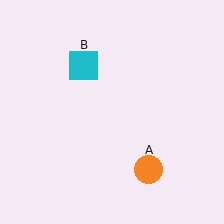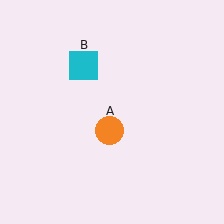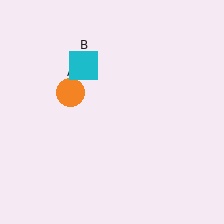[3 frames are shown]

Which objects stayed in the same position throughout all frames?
Cyan square (object B) remained stationary.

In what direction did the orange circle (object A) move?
The orange circle (object A) moved up and to the left.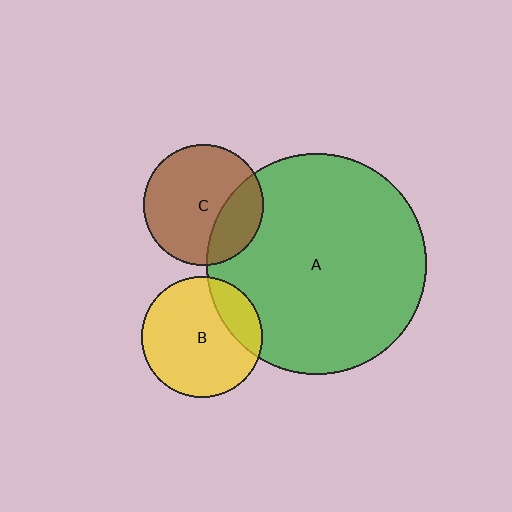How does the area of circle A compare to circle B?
Approximately 3.3 times.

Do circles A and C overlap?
Yes.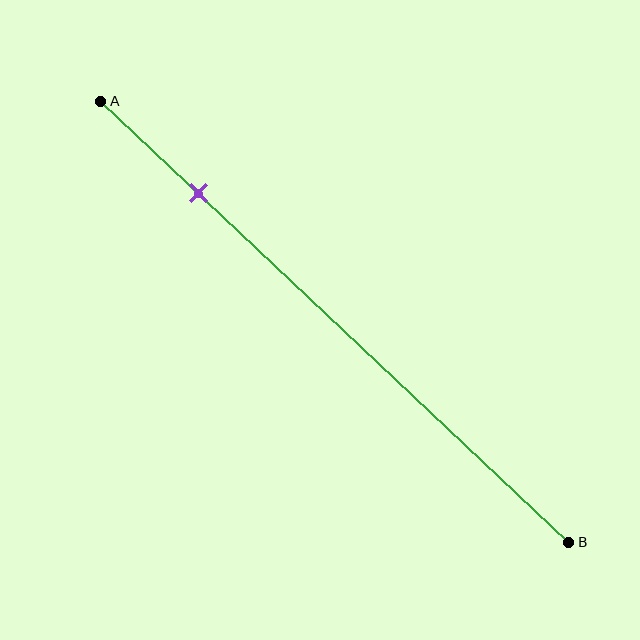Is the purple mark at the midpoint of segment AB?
No, the mark is at about 20% from A, not at the 50% midpoint.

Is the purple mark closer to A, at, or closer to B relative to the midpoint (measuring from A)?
The purple mark is closer to point A than the midpoint of segment AB.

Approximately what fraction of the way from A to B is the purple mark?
The purple mark is approximately 20% of the way from A to B.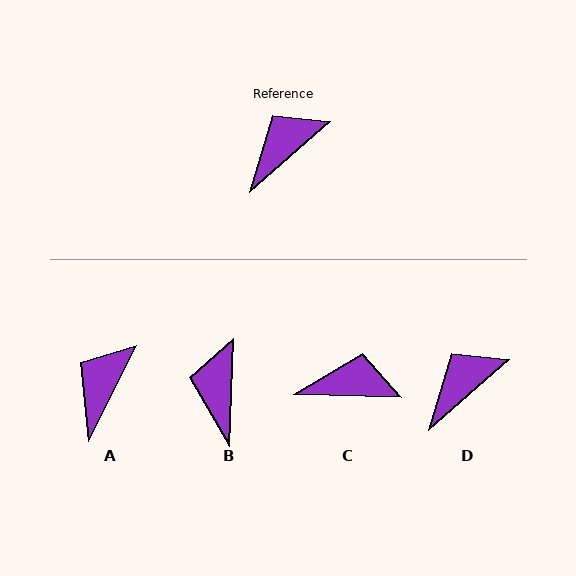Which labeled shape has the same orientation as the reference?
D.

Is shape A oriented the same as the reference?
No, it is off by about 22 degrees.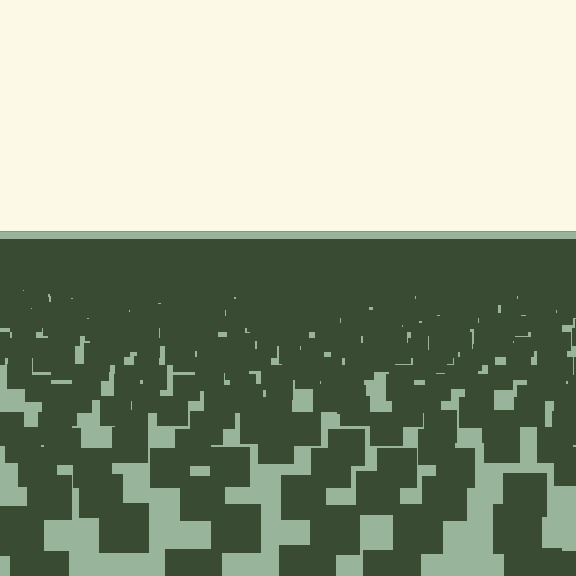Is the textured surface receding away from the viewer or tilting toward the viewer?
The surface is receding away from the viewer. Texture elements get smaller and denser toward the top.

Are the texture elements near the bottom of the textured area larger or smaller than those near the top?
Larger. Near the bottom, elements are closer to the viewer and appear at a bigger on-screen size.